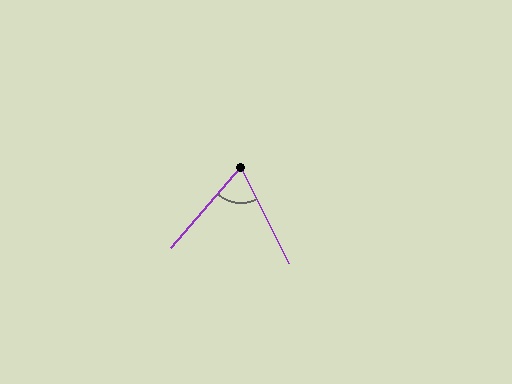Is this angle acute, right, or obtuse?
It is acute.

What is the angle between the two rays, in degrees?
Approximately 68 degrees.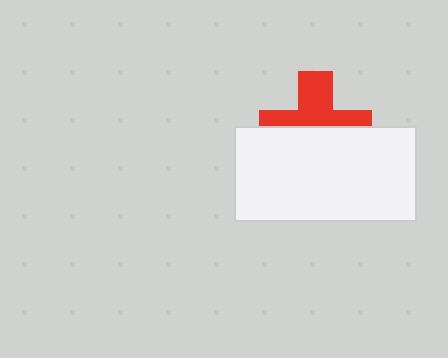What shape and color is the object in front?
The object in front is a white rectangle.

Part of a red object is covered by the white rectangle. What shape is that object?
It is a cross.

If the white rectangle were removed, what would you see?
You would see the complete red cross.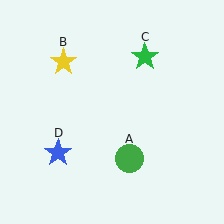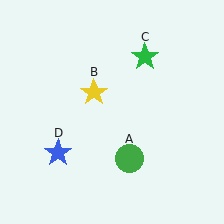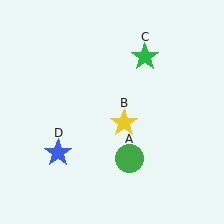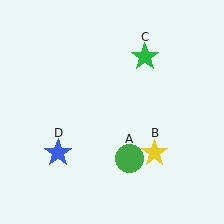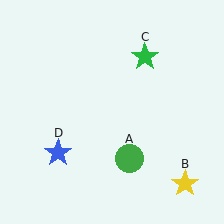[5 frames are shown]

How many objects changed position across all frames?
1 object changed position: yellow star (object B).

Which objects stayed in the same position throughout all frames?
Green circle (object A) and green star (object C) and blue star (object D) remained stationary.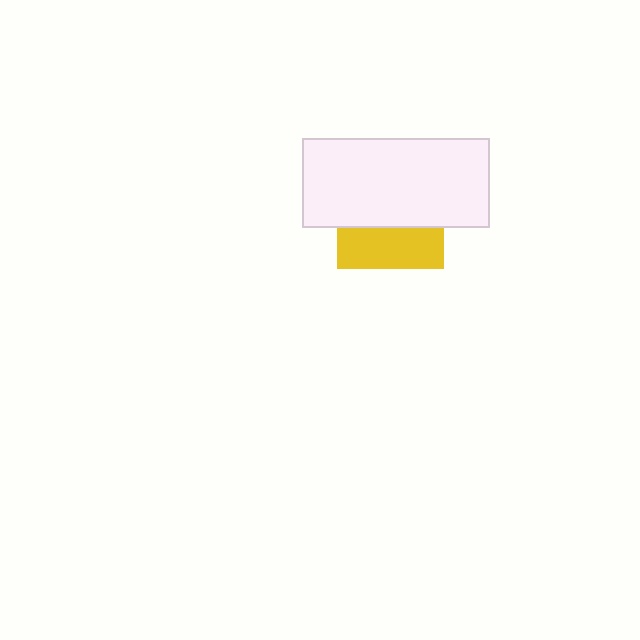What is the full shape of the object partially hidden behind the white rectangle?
The partially hidden object is a yellow square.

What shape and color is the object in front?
The object in front is a white rectangle.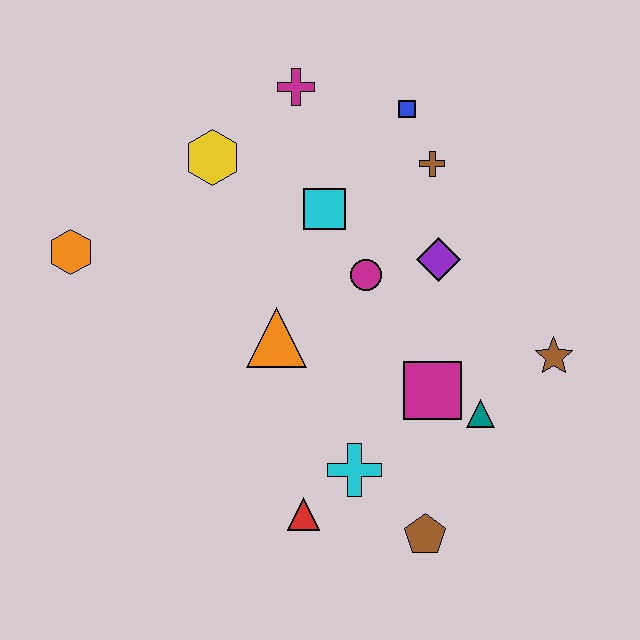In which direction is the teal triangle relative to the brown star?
The teal triangle is to the left of the brown star.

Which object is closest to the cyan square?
The magenta circle is closest to the cyan square.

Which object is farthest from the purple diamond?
The orange hexagon is farthest from the purple diamond.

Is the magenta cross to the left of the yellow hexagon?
No